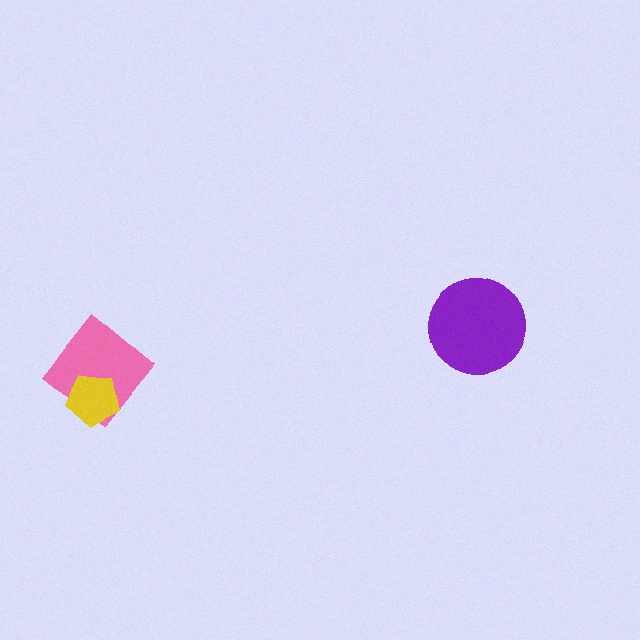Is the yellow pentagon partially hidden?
No, no other shape covers it.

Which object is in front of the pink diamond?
The yellow pentagon is in front of the pink diamond.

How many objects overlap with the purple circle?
0 objects overlap with the purple circle.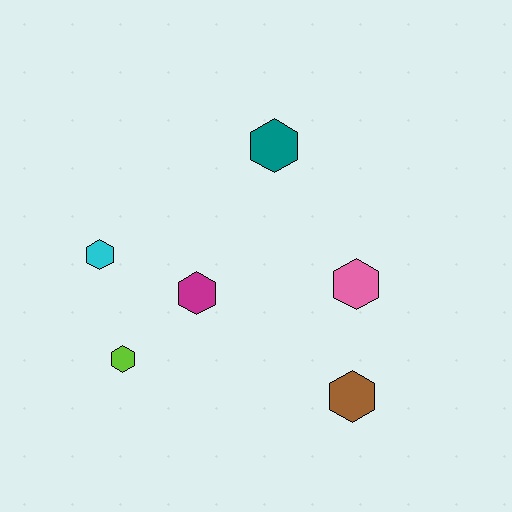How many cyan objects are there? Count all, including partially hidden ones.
There is 1 cyan object.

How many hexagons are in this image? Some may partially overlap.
There are 6 hexagons.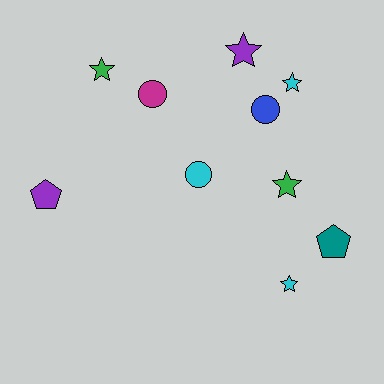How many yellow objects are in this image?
There are no yellow objects.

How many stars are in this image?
There are 5 stars.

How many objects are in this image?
There are 10 objects.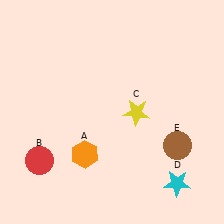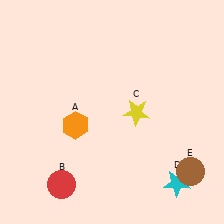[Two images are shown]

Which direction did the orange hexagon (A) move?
The orange hexagon (A) moved up.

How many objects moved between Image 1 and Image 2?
3 objects moved between the two images.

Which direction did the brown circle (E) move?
The brown circle (E) moved down.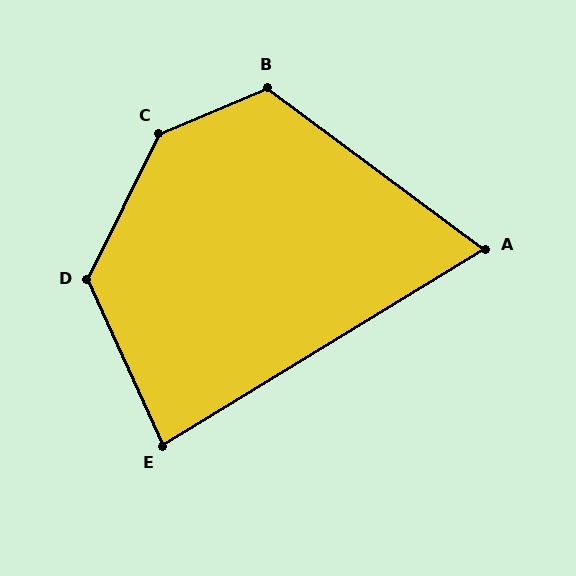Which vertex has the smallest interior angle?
A, at approximately 68 degrees.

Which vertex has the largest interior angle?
C, at approximately 139 degrees.